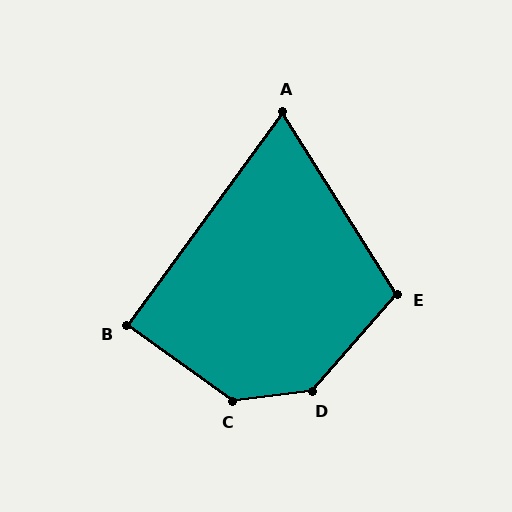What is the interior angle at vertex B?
Approximately 90 degrees (approximately right).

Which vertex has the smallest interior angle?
A, at approximately 68 degrees.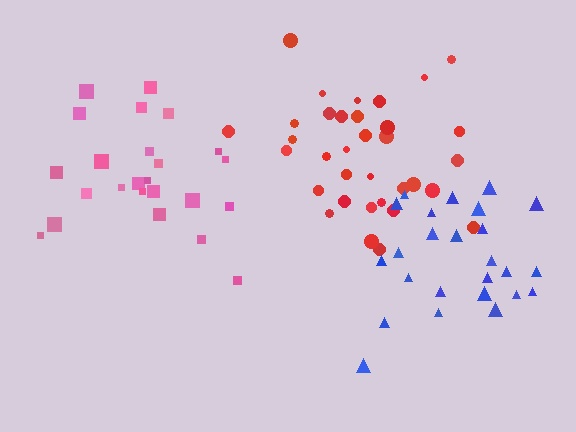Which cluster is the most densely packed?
Red.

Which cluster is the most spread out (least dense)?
Pink.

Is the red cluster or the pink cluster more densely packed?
Red.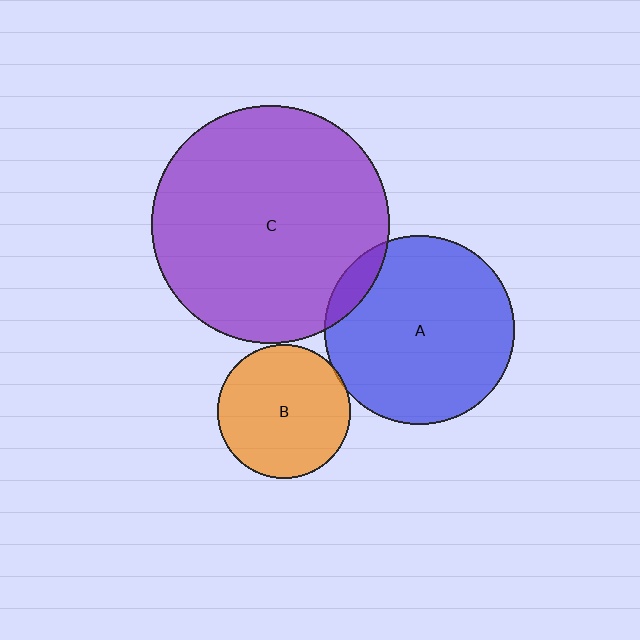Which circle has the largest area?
Circle C (purple).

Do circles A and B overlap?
Yes.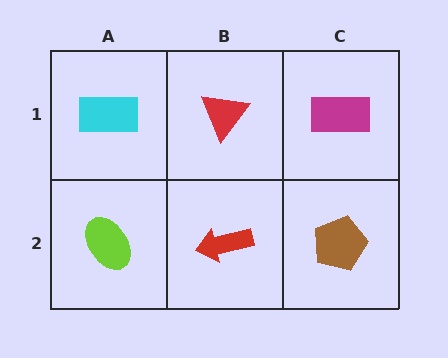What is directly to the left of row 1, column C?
A red triangle.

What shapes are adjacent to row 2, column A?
A cyan rectangle (row 1, column A), a red arrow (row 2, column B).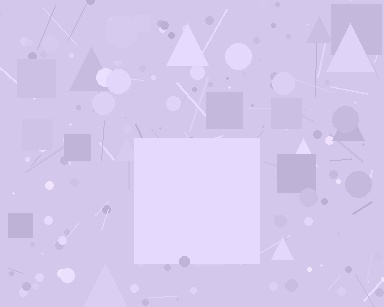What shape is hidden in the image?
A square is hidden in the image.